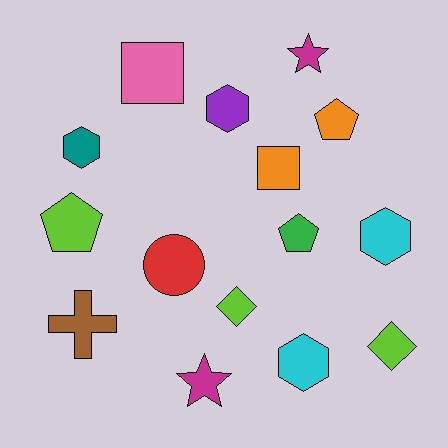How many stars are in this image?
There are 2 stars.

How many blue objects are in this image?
There are no blue objects.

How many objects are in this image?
There are 15 objects.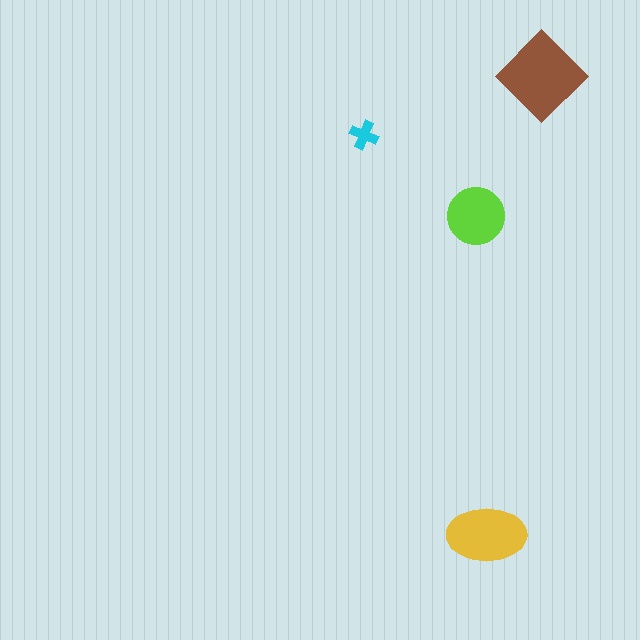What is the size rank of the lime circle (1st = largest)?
3rd.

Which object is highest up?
The brown diamond is topmost.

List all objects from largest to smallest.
The brown diamond, the yellow ellipse, the lime circle, the cyan cross.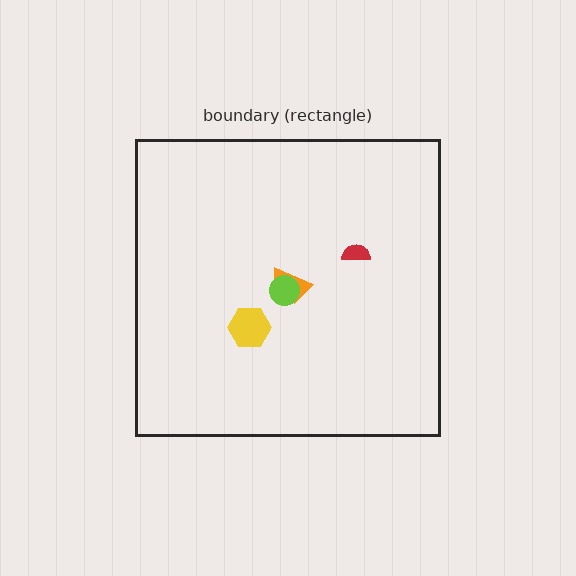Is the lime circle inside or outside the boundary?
Inside.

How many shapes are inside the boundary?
4 inside, 0 outside.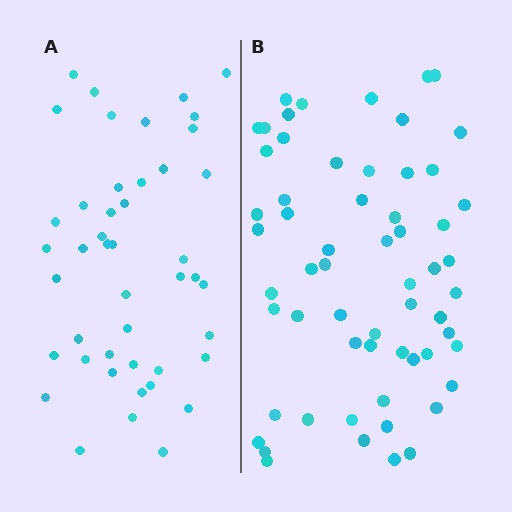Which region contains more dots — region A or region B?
Region B (the right region) has more dots.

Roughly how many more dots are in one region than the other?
Region B has approximately 15 more dots than region A.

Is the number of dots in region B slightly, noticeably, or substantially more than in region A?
Region B has noticeably more, but not dramatically so. The ratio is roughly 1.3 to 1.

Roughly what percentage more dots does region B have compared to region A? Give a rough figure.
About 35% more.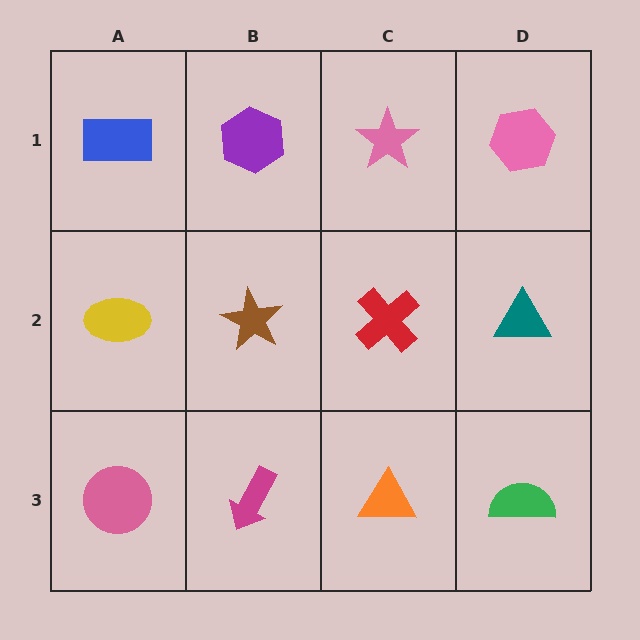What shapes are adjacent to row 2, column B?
A purple hexagon (row 1, column B), a magenta arrow (row 3, column B), a yellow ellipse (row 2, column A), a red cross (row 2, column C).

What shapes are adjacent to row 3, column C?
A red cross (row 2, column C), a magenta arrow (row 3, column B), a green semicircle (row 3, column D).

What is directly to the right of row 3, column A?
A magenta arrow.